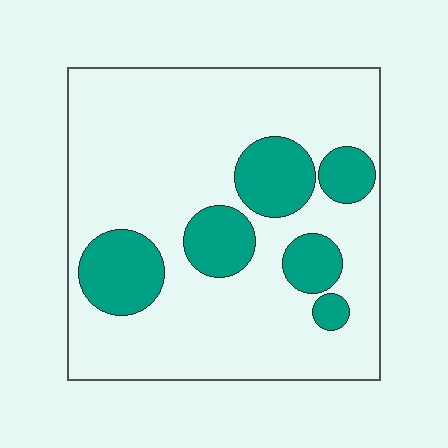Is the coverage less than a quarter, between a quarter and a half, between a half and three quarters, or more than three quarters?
Less than a quarter.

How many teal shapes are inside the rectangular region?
6.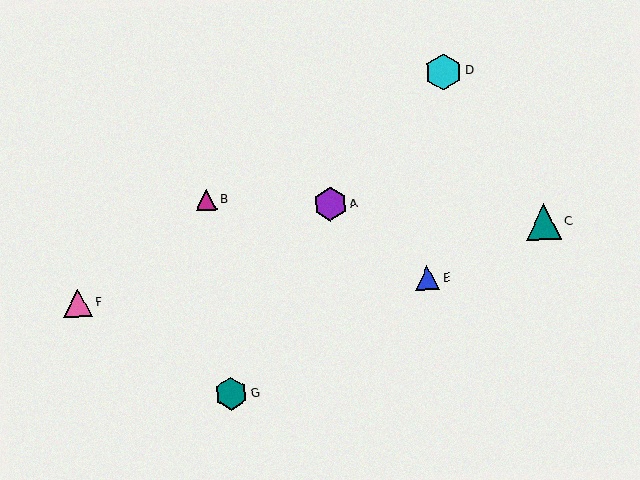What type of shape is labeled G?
Shape G is a teal hexagon.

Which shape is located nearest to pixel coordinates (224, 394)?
The teal hexagon (labeled G) at (231, 394) is nearest to that location.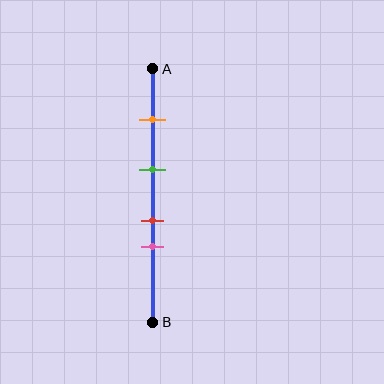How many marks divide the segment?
There are 4 marks dividing the segment.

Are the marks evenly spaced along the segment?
No, the marks are not evenly spaced.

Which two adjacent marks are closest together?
The red and pink marks are the closest adjacent pair.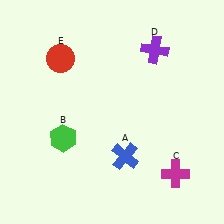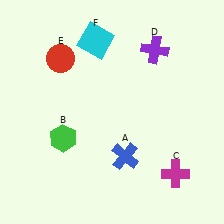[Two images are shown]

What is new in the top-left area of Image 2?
A cyan square (F) was added in the top-left area of Image 2.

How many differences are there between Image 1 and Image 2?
There is 1 difference between the two images.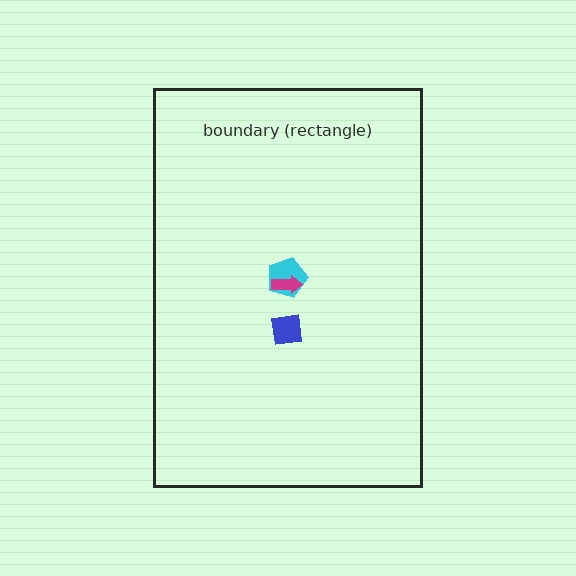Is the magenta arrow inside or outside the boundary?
Inside.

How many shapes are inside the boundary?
3 inside, 0 outside.